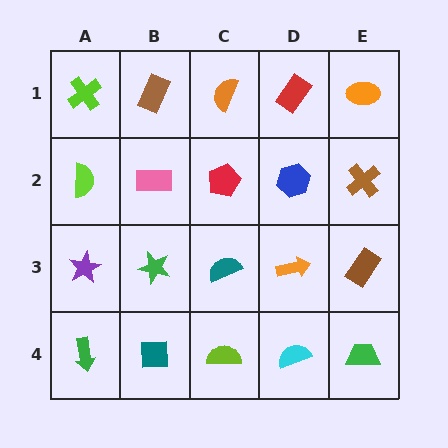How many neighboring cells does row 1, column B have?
3.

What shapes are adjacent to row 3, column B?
A pink rectangle (row 2, column B), a teal square (row 4, column B), a purple star (row 3, column A), a teal semicircle (row 3, column C).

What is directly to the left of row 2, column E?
A blue hexagon.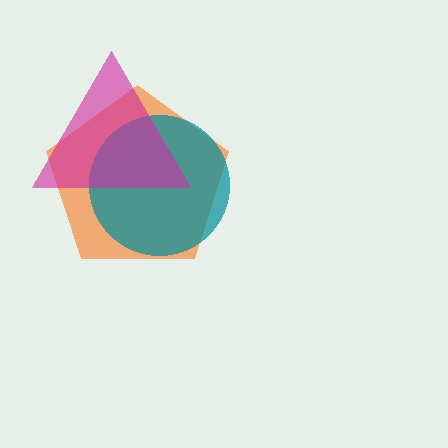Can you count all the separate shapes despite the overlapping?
Yes, there are 3 separate shapes.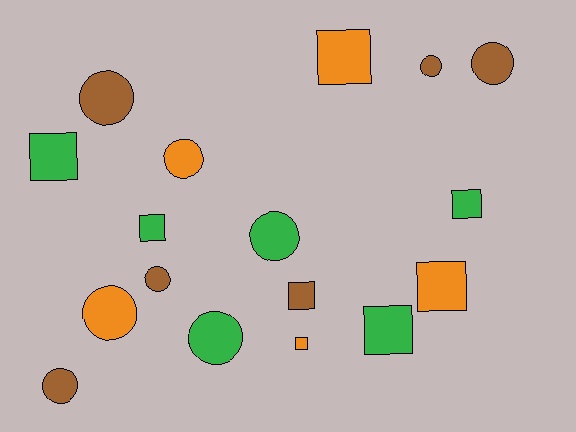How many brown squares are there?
There is 1 brown square.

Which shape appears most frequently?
Circle, with 9 objects.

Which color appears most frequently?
Green, with 6 objects.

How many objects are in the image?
There are 17 objects.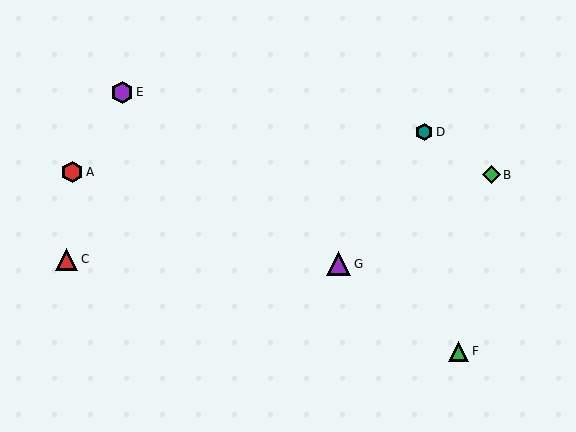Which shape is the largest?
The purple triangle (labeled G) is the largest.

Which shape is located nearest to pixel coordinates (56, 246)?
The red triangle (labeled C) at (66, 259) is nearest to that location.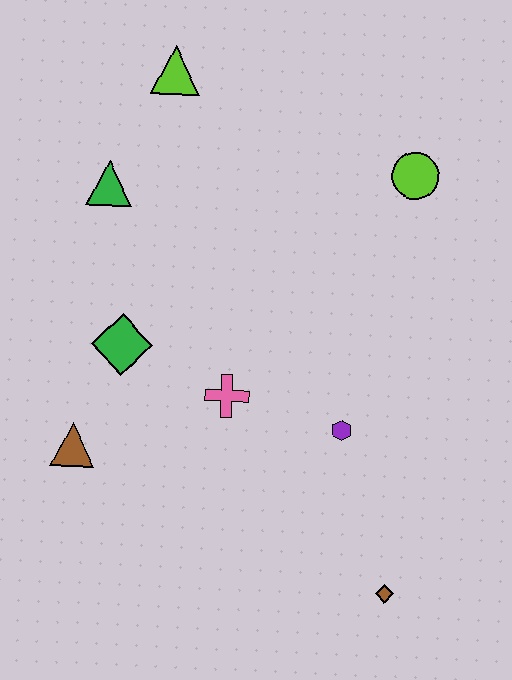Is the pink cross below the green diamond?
Yes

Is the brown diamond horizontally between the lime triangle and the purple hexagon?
No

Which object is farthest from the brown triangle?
The lime circle is farthest from the brown triangle.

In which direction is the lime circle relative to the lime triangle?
The lime circle is to the right of the lime triangle.